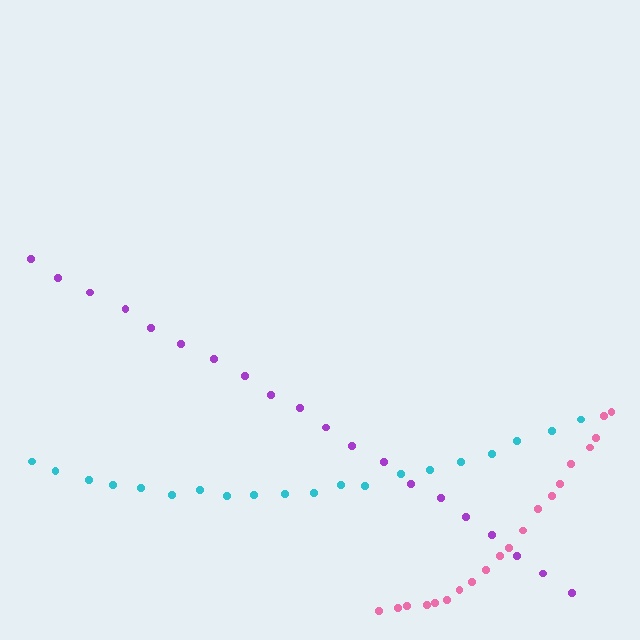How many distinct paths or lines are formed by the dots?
There are 3 distinct paths.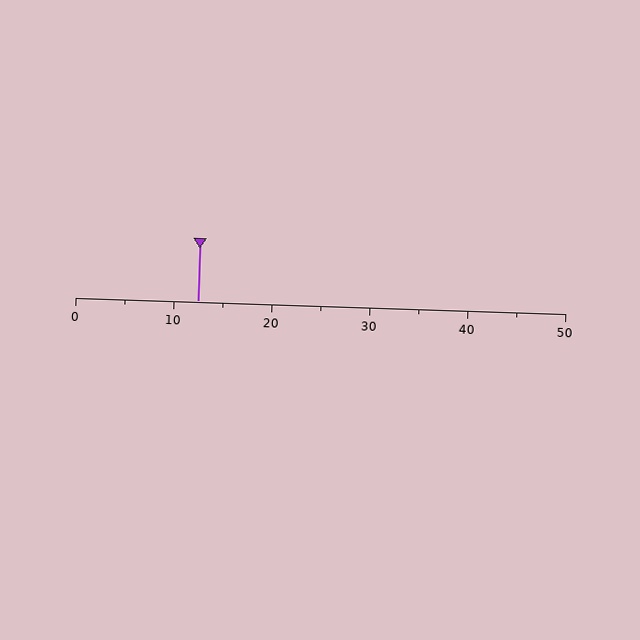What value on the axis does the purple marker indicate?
The marker indicates approximately 12.5.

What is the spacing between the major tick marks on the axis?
The major ticks are spaced 10 apart.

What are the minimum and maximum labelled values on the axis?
The axis runs from 0 to 50.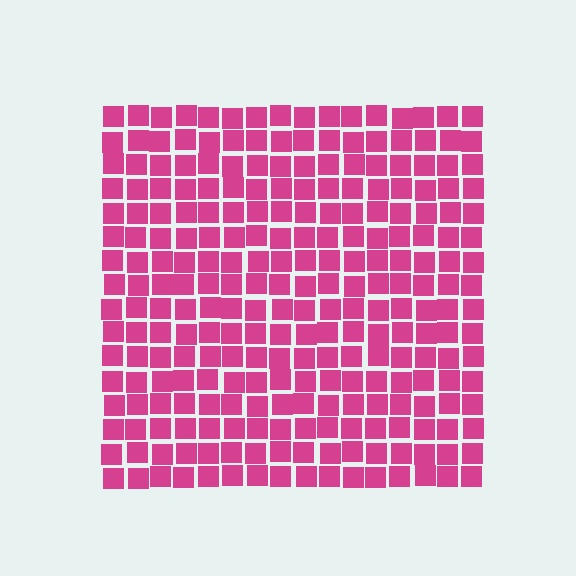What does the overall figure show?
The overall figure shows a square.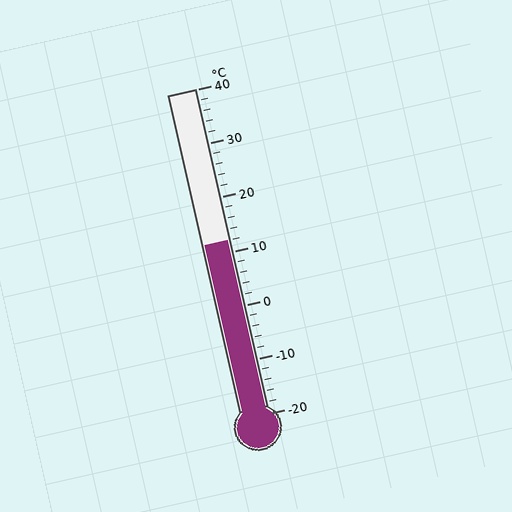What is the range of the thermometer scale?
The thermometer scale ranges from -20°C to 40°C.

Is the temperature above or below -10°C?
The temperature is above -10°C.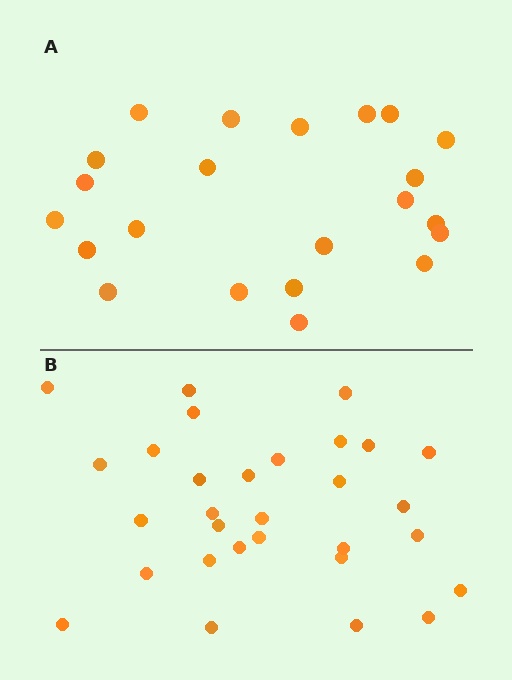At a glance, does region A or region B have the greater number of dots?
Region B (the bottom region) has more dots.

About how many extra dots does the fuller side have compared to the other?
Region B has roughly 8 or so more dots than region A.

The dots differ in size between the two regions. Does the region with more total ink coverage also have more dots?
No. Region A has more total ink coverage because its dots are larger, but region B actually contains more individual dots. Total area can be misleading — the number of items is what matters here.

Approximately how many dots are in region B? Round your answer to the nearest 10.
About 30 dots.